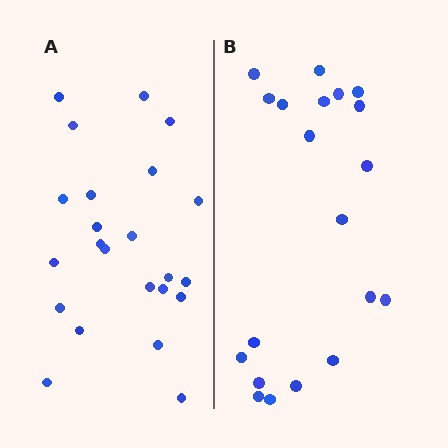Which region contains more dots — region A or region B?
Region A (the left region) has more dots.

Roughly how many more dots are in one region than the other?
Region A has just a few more — roughly 2 or 3 more dots than region B.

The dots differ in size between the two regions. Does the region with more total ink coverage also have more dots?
No. Region B has more total ink coverage because its dots are larger, but region A actually contains more individual dots. Total area can be misleading — the number of items is what matters here.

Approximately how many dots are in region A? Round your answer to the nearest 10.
About 20 dots. (The exact count is 23, which rounds to 20.)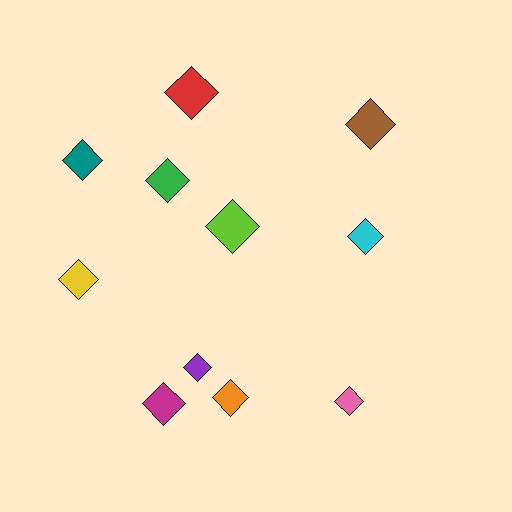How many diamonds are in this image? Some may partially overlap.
There are 11 diamonds.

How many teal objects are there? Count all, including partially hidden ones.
There is 1 teal object.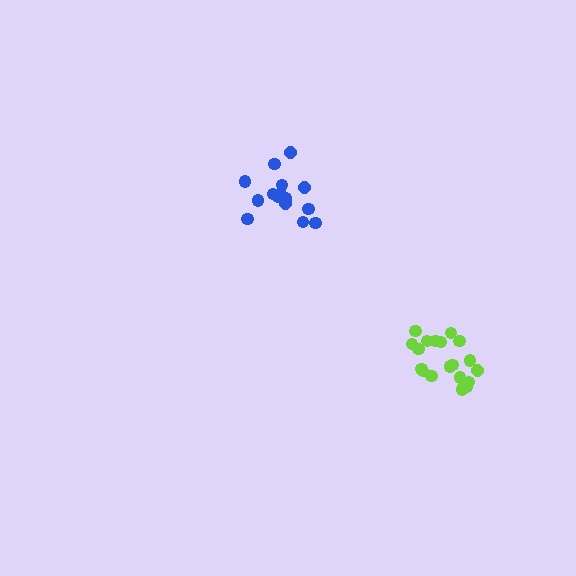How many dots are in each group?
Group 1: 15 dots, Group 2: 19 dots (34 total).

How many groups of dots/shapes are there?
There are 2 groups.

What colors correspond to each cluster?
The clusters are colored: blue, lime.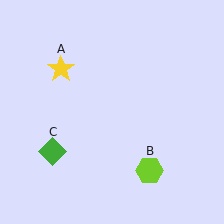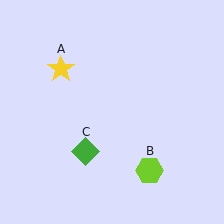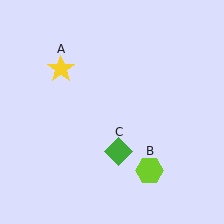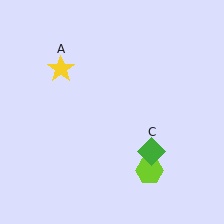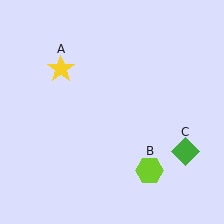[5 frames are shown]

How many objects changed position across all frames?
1 object changed position: green diamond (object C).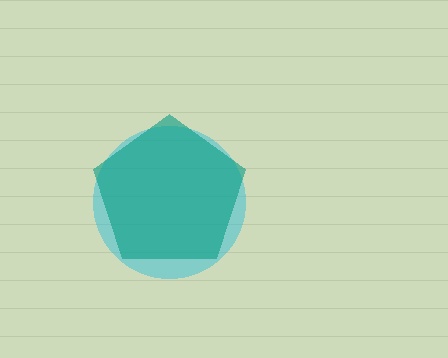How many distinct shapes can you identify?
There are 2 distinct shapes: a cyan circle, a teal pentagon.